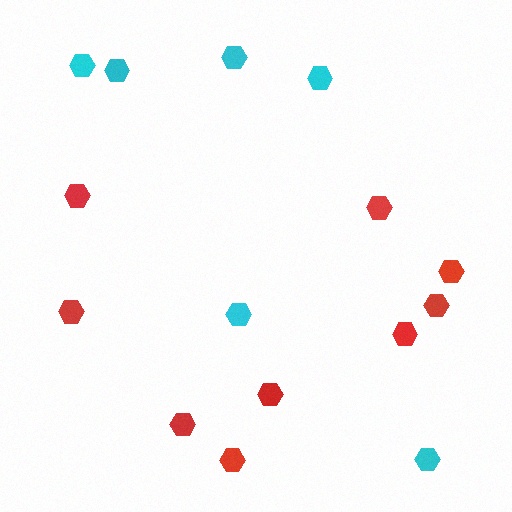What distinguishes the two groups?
There are 2 groups: one group of red hexagons (9) and one group of cyan hexagons (6).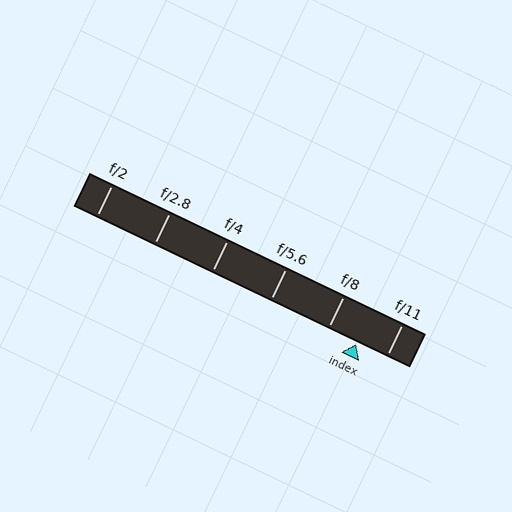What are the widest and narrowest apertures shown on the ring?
The widest aperture shown is f/2 and the narrowest is f/11.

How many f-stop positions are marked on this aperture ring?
There are 6 f-stop positions marked.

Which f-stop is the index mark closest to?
The index mark is closest to f/8.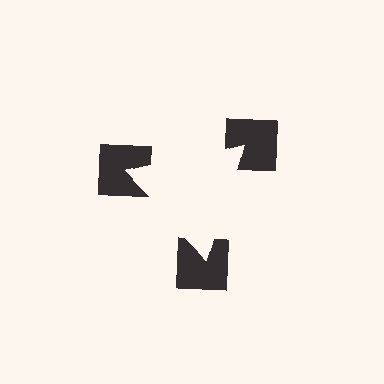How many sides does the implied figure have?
3 sides.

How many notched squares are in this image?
There are 3 — one at each vertex of the illusory triangle.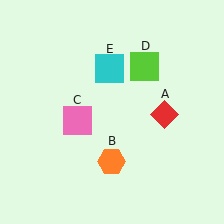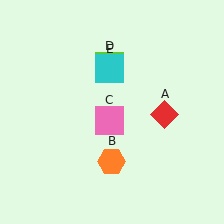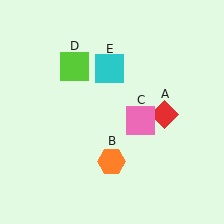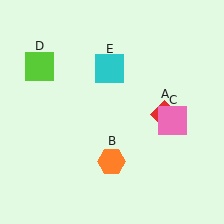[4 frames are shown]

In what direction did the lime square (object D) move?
The lime square (object D) moved left.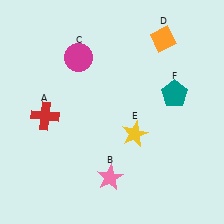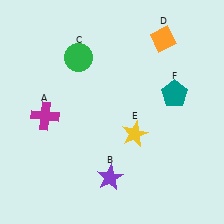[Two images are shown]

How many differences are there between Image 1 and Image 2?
There are 3 differences between the two images.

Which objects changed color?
A changed from red to magenta. B changed from pink to purple. C changed from magenta to green.